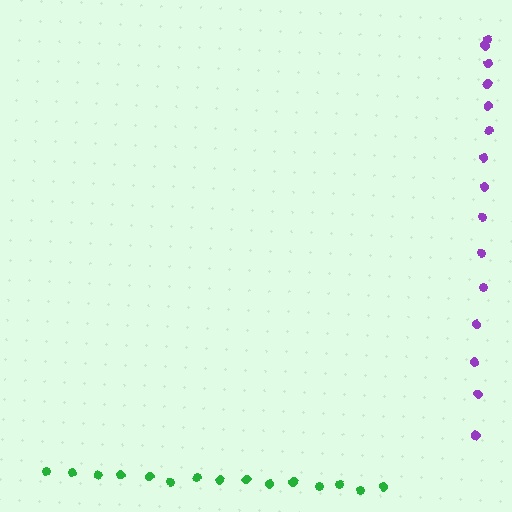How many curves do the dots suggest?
There are 2 distinct paths.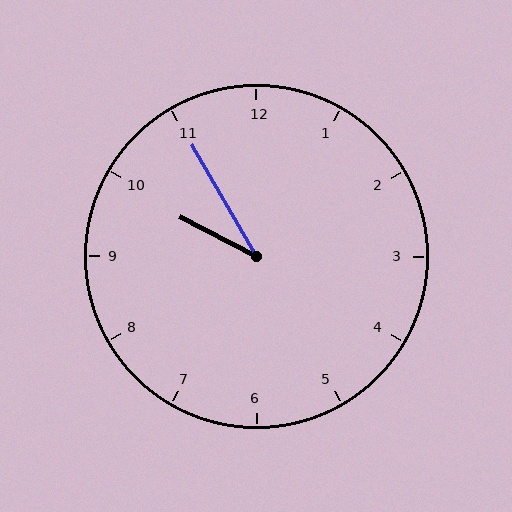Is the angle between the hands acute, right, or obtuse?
It is acute.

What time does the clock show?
9:55.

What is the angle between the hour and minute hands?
Approximately 32 degrees.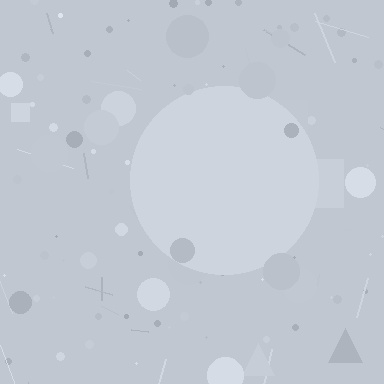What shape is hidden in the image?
A circle is hidden in the image.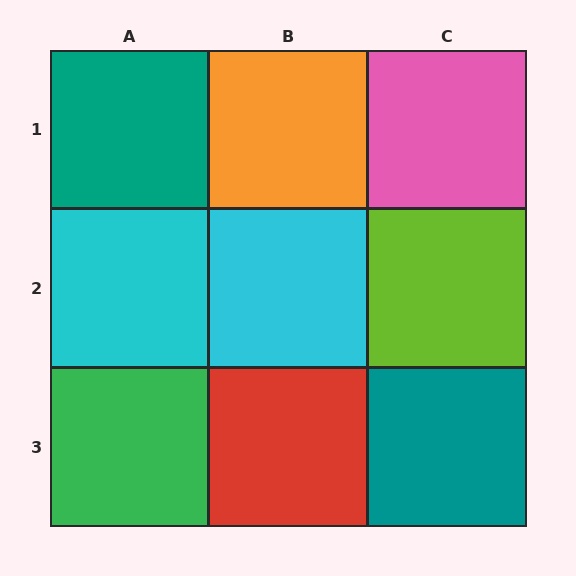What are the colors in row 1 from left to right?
Teal, orange, pink.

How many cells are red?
1 cell is red.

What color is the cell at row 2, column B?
Cyan.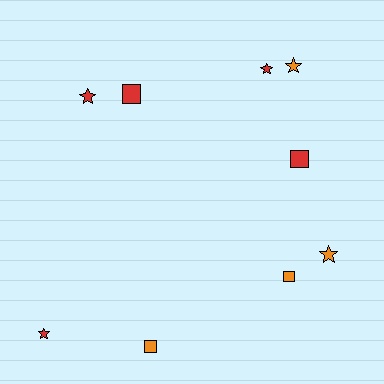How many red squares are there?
There are 2 red squares.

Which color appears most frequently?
Red, with 5 objects.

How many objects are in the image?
There are 9 objects.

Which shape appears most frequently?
Star, with 5 objects.